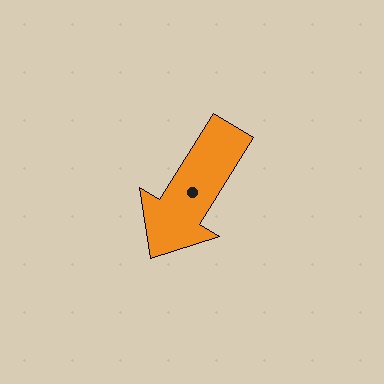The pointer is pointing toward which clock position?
Roughly 7 o'clock.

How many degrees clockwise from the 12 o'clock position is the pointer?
Approximately 212 degrees.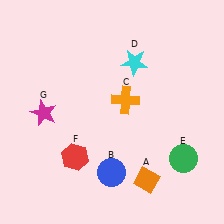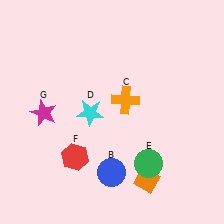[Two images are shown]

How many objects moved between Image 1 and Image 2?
2 objects moved between the two images.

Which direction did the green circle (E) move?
The green circle (E) moved left.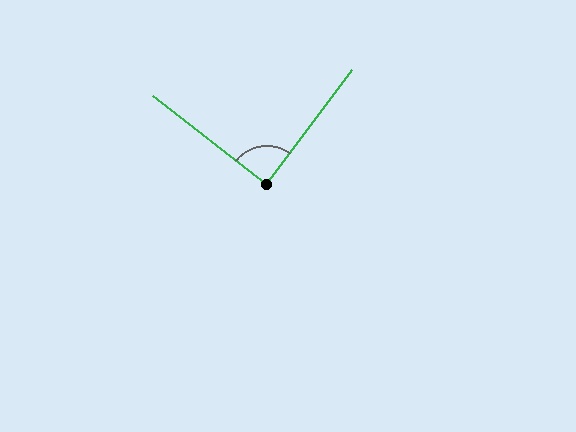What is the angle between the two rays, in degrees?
Approximately 89 degrees.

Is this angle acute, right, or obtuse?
It is approximately a right angle.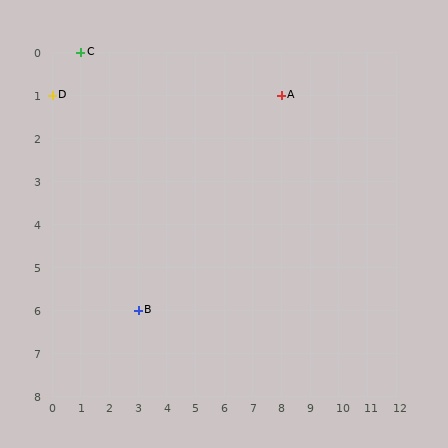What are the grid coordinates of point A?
Point A is at grid coordinates (8, 1).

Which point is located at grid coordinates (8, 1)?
Point A is at (8, 1).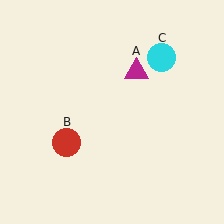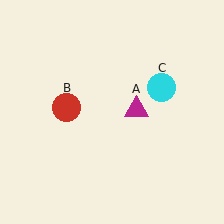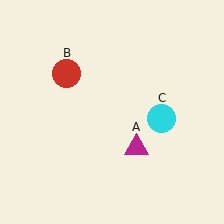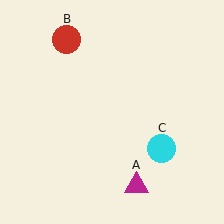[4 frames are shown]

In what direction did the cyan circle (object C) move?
The cyan circle (object C) moved down.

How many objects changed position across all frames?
3 objects changed position: magenta triangle (object A), red circle (object B), cyan circle (object C).